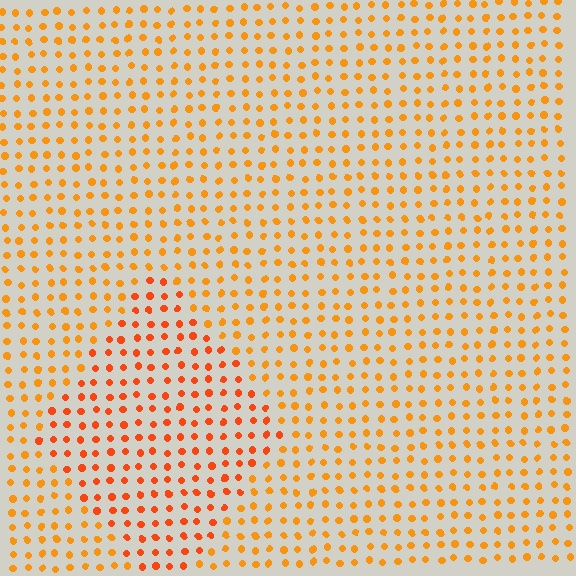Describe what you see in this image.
The image is filled with small orange elements in a uniform arrangement. A diamond-shaped region is visible where the elements are tinted to a slightly different hue, forming a subtle color boundary.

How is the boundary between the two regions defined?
The boundary is defined purely by a slight shift in hue (about 21 degrees). Spacing, size, and orientation are identical on both sides.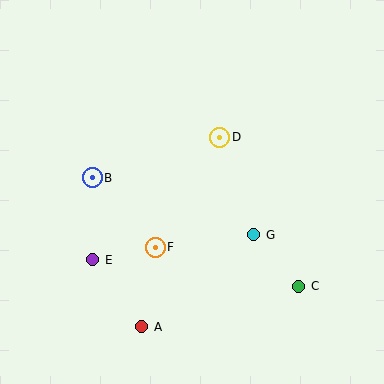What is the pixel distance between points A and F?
The distance between A and F is 81 pixels.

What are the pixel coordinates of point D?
Point D is at (220, 137).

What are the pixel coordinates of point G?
Point G is at (254, 235).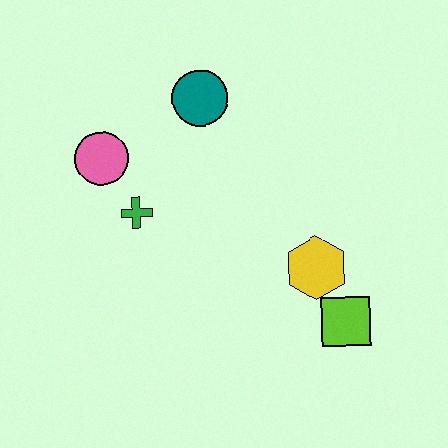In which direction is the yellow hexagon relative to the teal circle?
The yellow hexagon is below the teal circle.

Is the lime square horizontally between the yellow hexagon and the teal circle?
No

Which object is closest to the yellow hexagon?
The lime square is closest to the yellow hexagon.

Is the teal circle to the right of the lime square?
No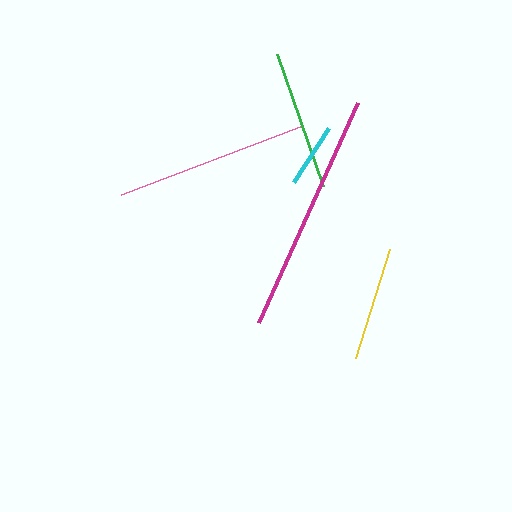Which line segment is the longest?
The magenta line is the longest at approximately 241 pixels.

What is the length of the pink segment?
The pink segment is approximately 192 pixels long.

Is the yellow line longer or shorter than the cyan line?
The yellow line is longer than the cyan line.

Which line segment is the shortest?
The cyan line is the shortest at approximately 64 pixels.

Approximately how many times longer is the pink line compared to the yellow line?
The pink line is approximately 1.7 times the length of the yellow line.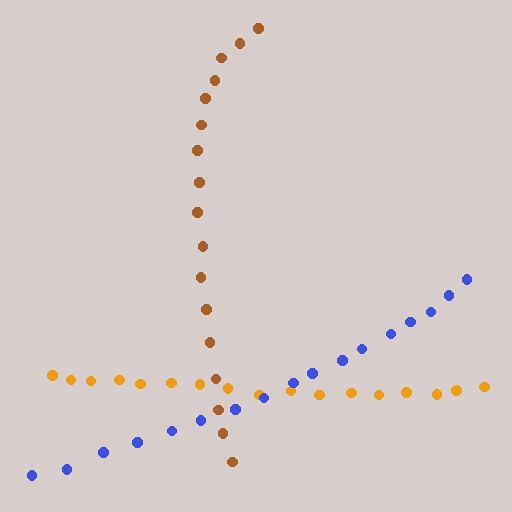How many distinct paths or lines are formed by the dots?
There are 3 distinct paths.